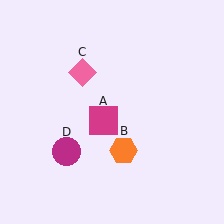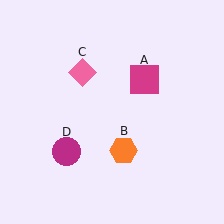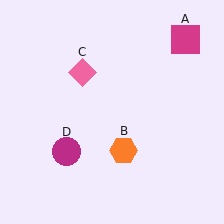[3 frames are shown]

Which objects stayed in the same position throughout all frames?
Orange hexagon (object B) and pink diamond (object C) and magenta circle (object D) remained stationary.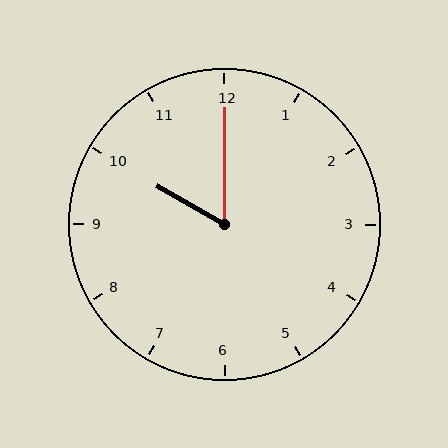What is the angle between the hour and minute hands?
Approximately 60 degrees.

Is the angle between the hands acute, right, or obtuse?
It is acute.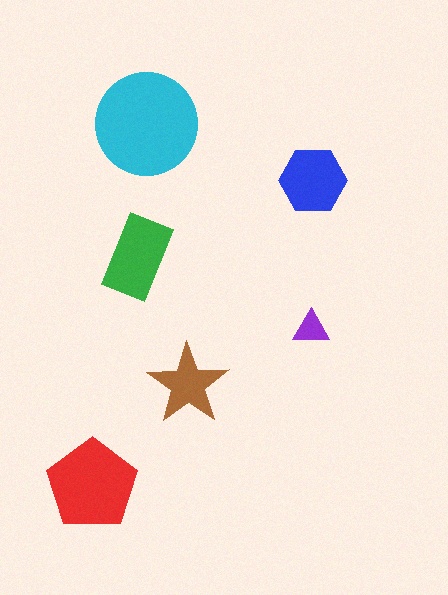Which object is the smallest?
The purple triangle.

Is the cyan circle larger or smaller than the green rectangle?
Larger.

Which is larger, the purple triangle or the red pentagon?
The red pentagon.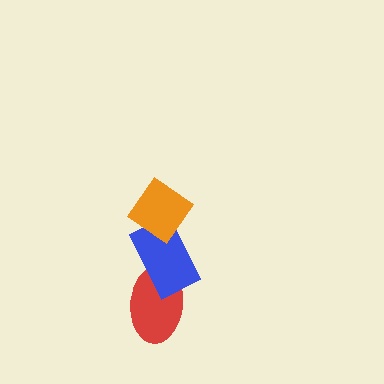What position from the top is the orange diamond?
The orange diamond is 1st from the top.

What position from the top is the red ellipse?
The red ellipse is 3rd from the top.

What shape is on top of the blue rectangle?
The orange diamond is on top of the blue rectangle.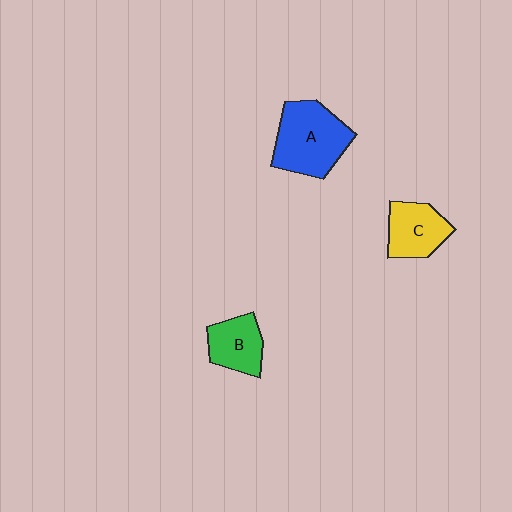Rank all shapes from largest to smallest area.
From largest to smallest: A (blue), C (yellow), B (green).